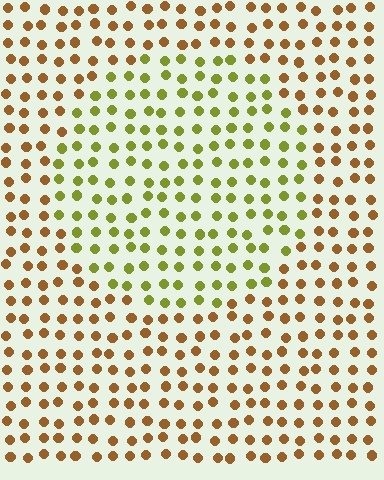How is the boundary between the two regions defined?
The boundary is defined purely by a slight shift in hue (about 43 degrees). Spacing, size, and orientation are identical on both sides.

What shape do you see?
I see a circle.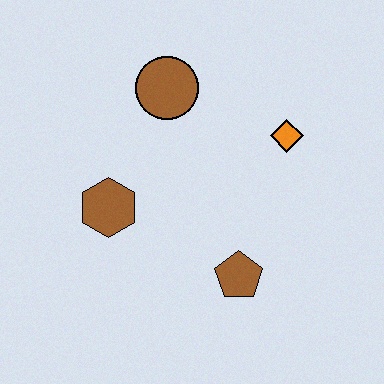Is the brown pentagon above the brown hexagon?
No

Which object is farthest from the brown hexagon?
The orange diamond is farthest from the brown hexagon.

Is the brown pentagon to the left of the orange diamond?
Yes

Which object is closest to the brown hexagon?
The brown circle is closest to the brown hexagon.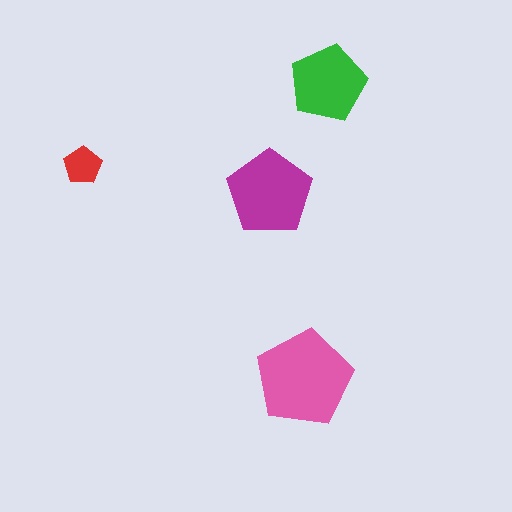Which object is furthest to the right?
The green pentagon is rightmost.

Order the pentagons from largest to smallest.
the pink one, the magenta one, the green one, the red one.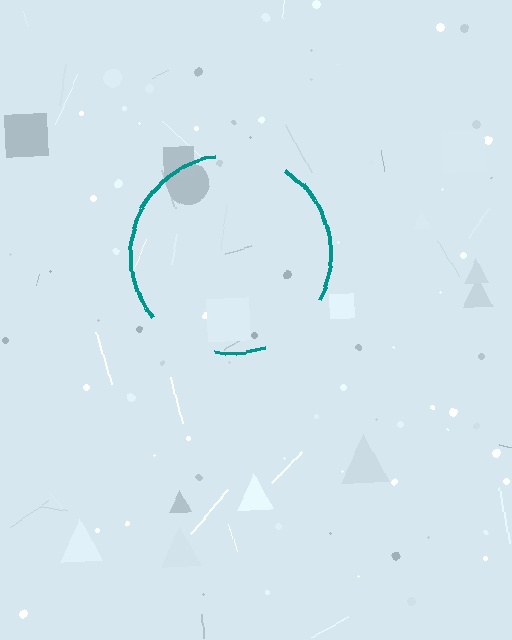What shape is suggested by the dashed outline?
The dashed outline suggests a circle.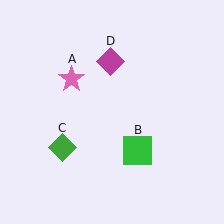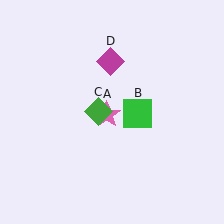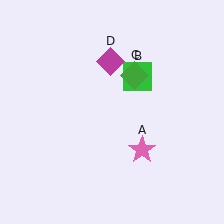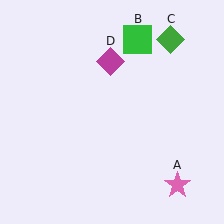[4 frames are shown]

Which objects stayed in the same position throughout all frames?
Magenta diamond (object D) remained stationary.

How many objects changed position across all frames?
3 objects changed position: pink star (object A), green square (object B), green diamond (object C).